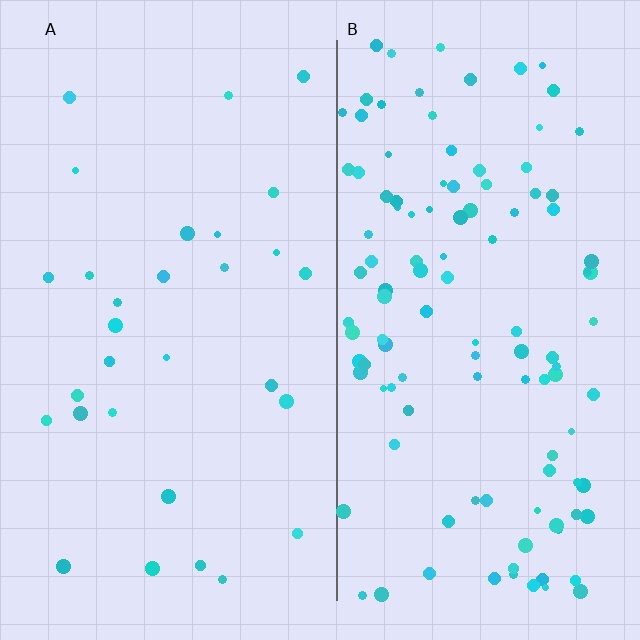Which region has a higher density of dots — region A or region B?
B (the right).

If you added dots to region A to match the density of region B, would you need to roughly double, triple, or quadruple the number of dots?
Approximately quadruple.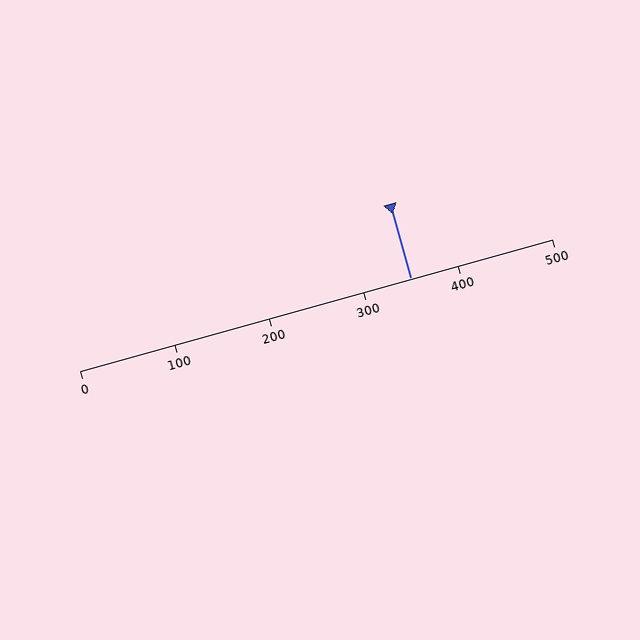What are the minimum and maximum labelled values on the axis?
The axis runs from 0 to 500.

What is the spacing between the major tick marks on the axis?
The major ticks are spaced 100 apart.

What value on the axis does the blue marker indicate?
The marker indicates approximately 350.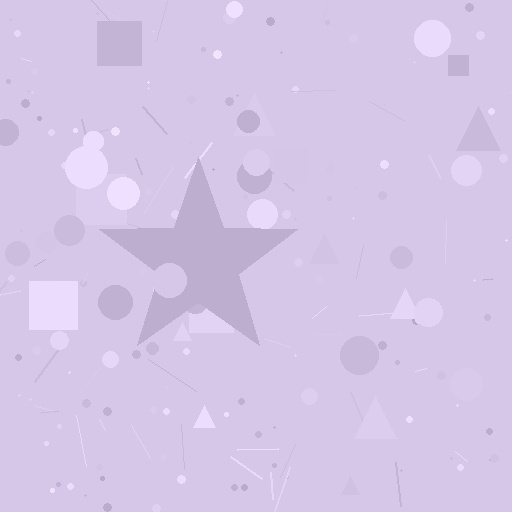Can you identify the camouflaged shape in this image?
The camouflaged shape is a star.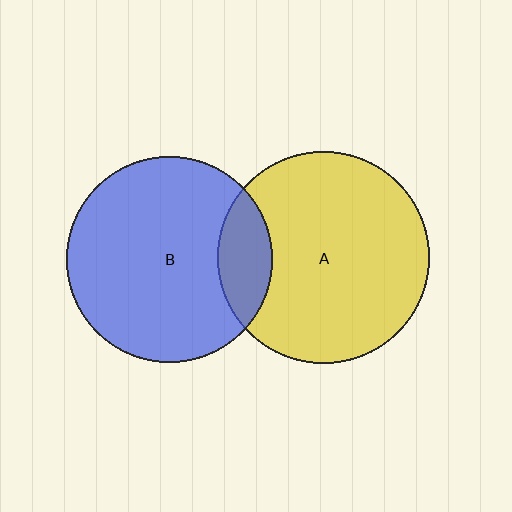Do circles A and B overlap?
Yes.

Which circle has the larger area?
Circle A (yellow).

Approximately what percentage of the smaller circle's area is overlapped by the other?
Approximately 15%.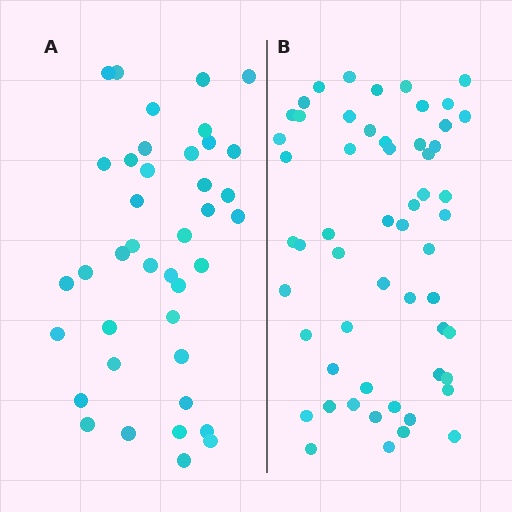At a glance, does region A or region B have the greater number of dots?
Region B (the right region) has more dots.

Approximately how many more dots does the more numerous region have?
Region B has approximately 15 more dots than region A.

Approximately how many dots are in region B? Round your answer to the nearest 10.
About 60 dots. (The exact count is 56, which rounds to 60.)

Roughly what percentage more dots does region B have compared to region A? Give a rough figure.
About 40% more.